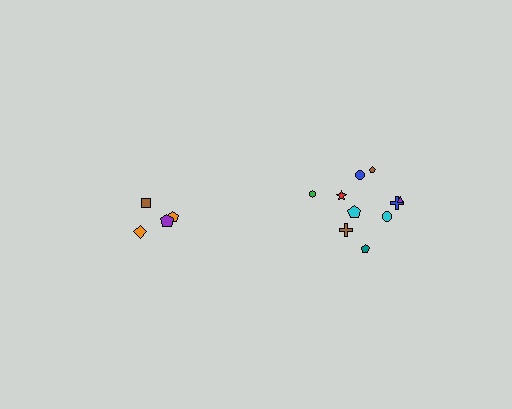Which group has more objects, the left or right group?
The right group.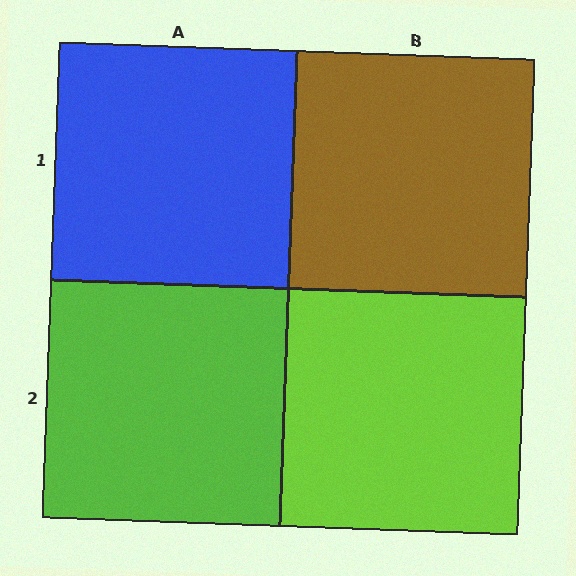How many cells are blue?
1 cell is blue.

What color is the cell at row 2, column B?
Lime.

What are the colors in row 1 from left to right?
Blue, brown.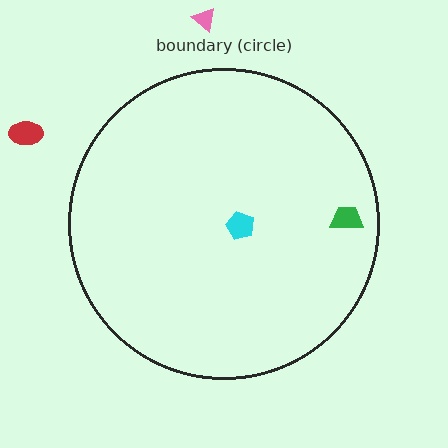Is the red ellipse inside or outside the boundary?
Outside.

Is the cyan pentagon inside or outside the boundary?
Inside.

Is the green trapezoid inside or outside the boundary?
Inside.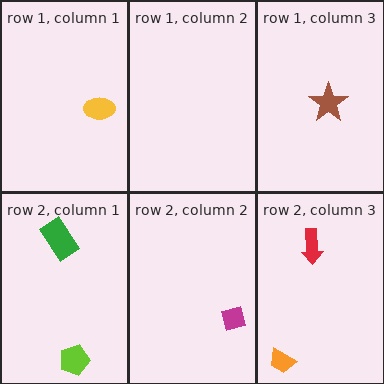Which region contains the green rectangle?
The row 2, column 1 region.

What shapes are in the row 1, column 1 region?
The yellow ellipse.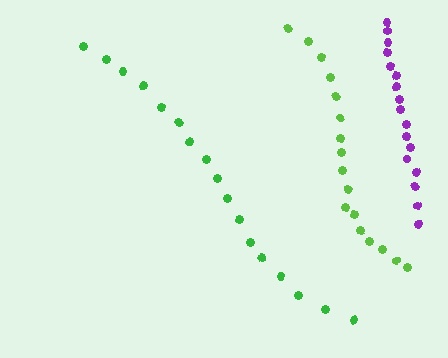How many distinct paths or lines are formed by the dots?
There are 3 distinct paths.